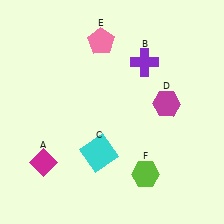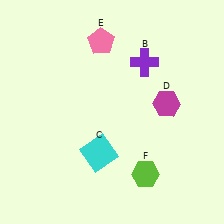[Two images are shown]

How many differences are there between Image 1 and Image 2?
There is 1 difference between the two images.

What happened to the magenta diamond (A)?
The magenta diamond (A) was removed in Image 2. It was in the bottom-left area of Image 1.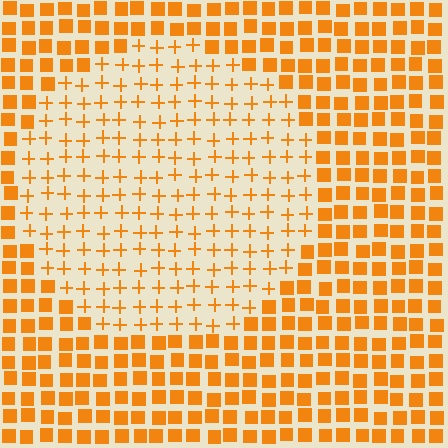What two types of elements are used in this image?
The image uses plus signs inside the circle region and squares outside it.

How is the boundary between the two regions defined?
The boundary is defined by a change in element shape: plus signs inside vs. squares outside. All elements share the same color and spacing.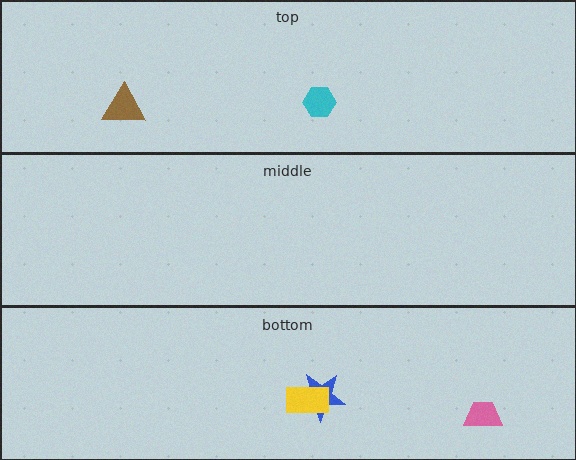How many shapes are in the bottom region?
3.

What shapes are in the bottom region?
The blue star, the yellow rectangle, the pink trapezoid.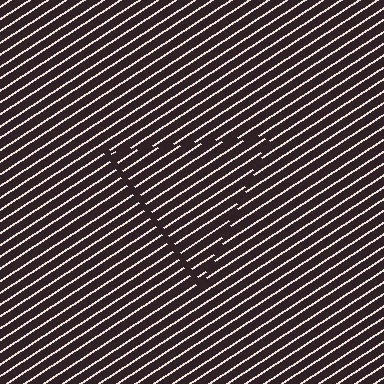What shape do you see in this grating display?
An illusory triangle. The interior of the shape contains the same grating, shifted by half a period — the contour is defined by the phase discontinuity where line-ends from the inner and outer gratings abut.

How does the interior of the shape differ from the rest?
The interior of the shape contains the same grating, shifted by half a period — the contour is defined by the phase discontinuity where line-ends from the inner and outer gratings abut.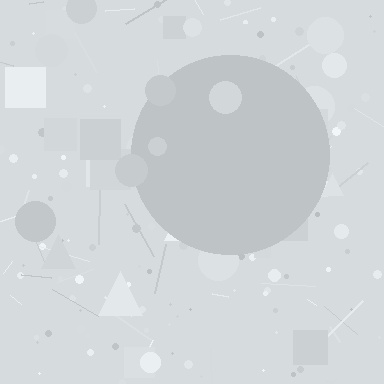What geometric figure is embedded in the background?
A circle is embedded in the background.